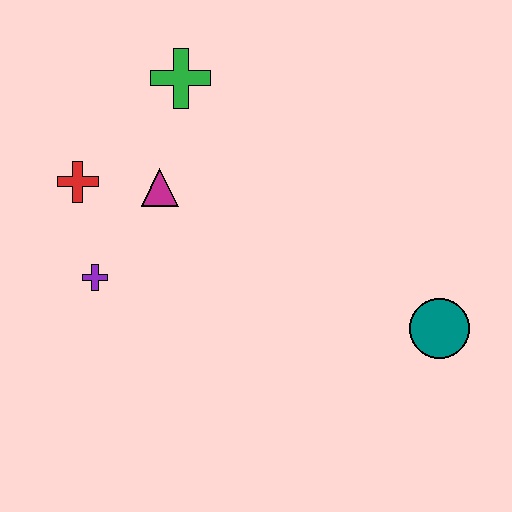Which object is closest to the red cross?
The magenta triangle is closest to the red cross.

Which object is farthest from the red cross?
The teal circle is farthest from the red cross.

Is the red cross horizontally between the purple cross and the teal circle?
No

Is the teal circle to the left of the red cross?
No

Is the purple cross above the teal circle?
Yes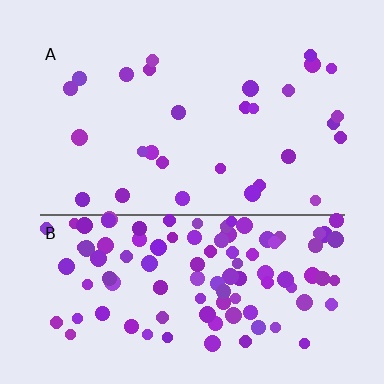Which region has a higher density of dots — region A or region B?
B (the bottom).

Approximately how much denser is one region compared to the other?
Approximately 3.7× — region B over region A.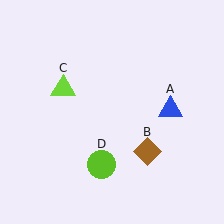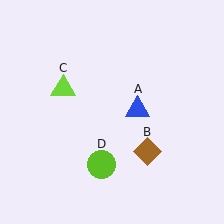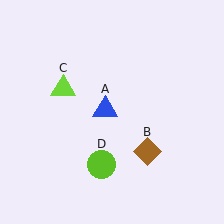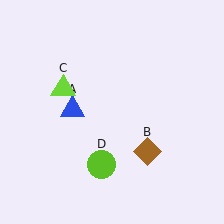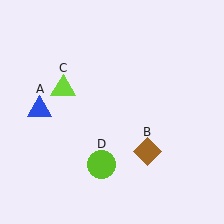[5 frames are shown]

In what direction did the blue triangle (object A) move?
The blue triangle (object A) moved left.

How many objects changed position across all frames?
1 object changed position: blue triangle (object A).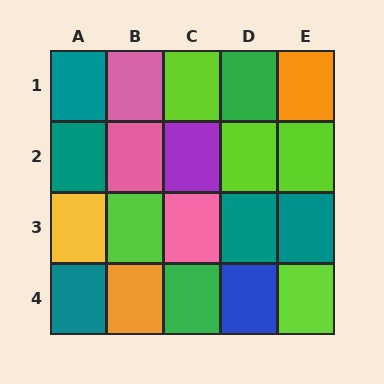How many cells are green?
2 cells are green.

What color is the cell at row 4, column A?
Teal.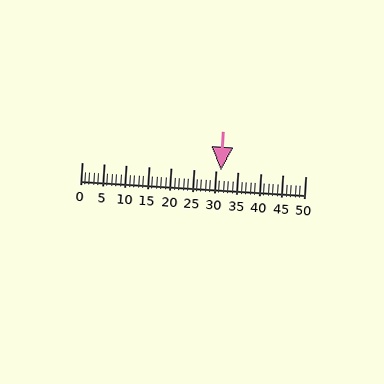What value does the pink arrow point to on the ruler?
The pink arrow points to approximately 31.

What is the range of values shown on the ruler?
The ruler shows values from 0 to 50.